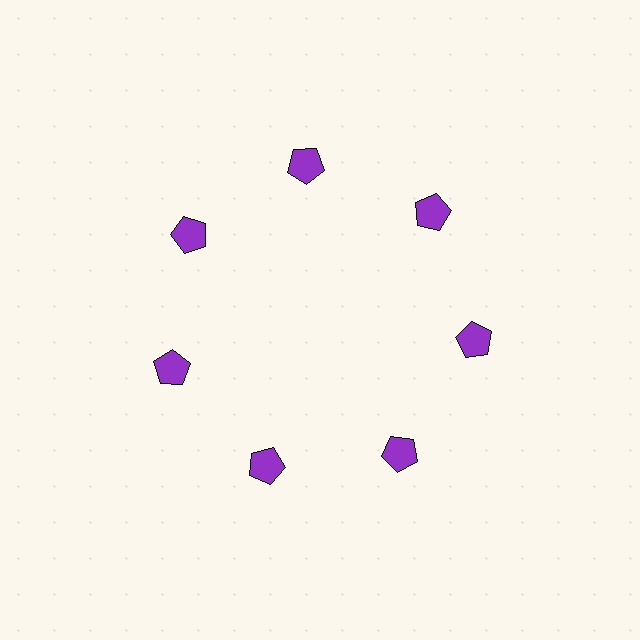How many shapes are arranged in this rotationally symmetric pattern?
There are 7 shapes, arranged in 7 groups of 1.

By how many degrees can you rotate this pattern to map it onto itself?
The pattern maps onto itself every 51 degrees of rotation.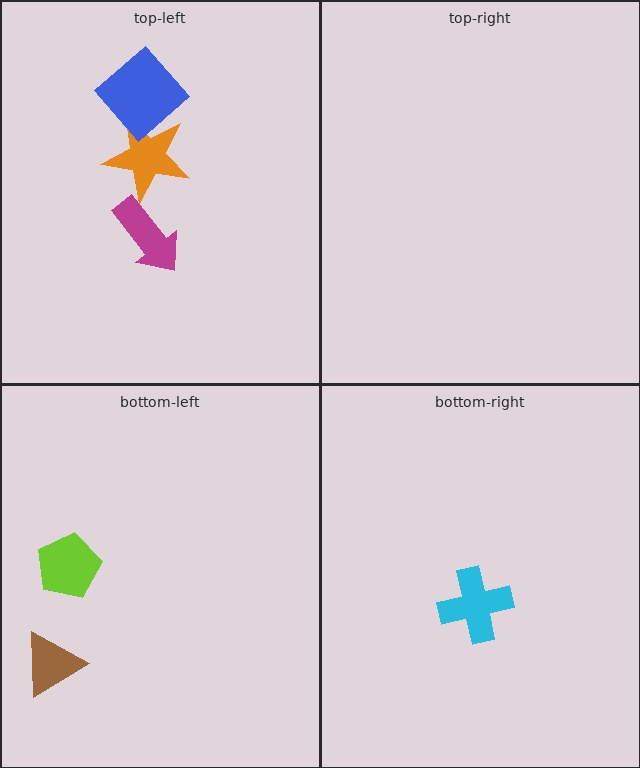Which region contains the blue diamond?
The top-left region.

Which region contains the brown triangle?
The bottom-left region.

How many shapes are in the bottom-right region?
1.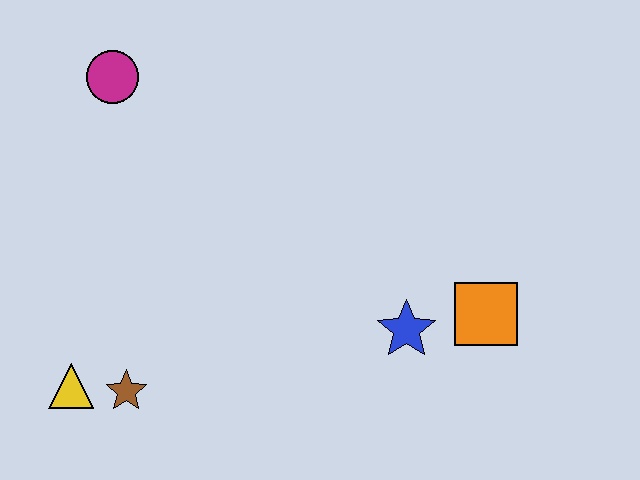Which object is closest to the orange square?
The blue star is closest to the orange square.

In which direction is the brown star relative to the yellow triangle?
The brown star is to the right of the yellow triangle.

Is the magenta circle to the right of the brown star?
No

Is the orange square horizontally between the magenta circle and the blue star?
No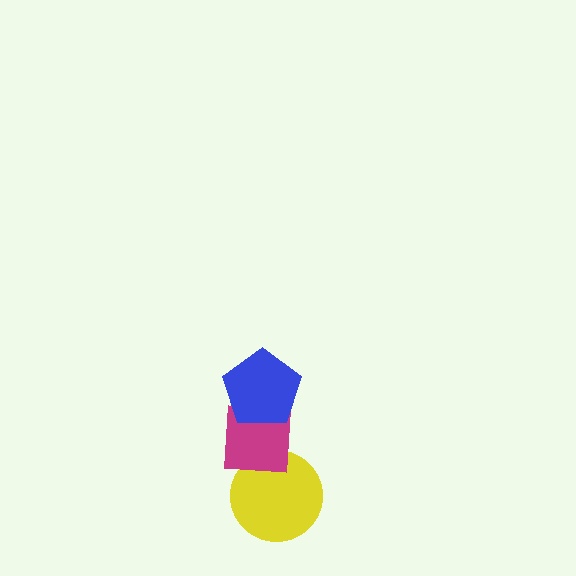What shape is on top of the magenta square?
The blue pentagon is on top of the magenta square.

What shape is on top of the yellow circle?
The magenta square is on top of the yellow circle.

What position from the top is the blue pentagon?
The blue pentagon is 1st from the top.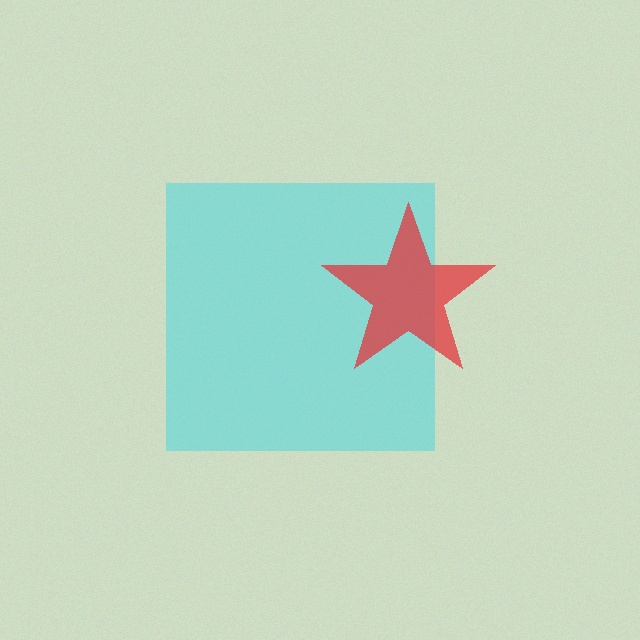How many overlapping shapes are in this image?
There are 2 overlapping shapes in the image.